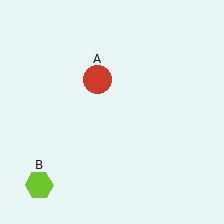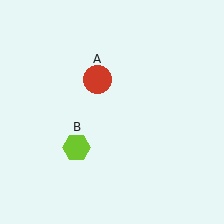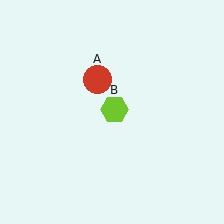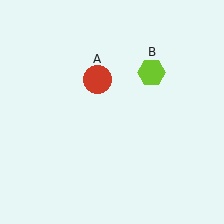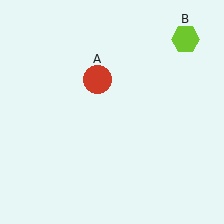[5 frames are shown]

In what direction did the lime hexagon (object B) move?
The lime hexagon (object B) moved up and to the right.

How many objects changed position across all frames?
1 object changed position: lime hexagon (object B).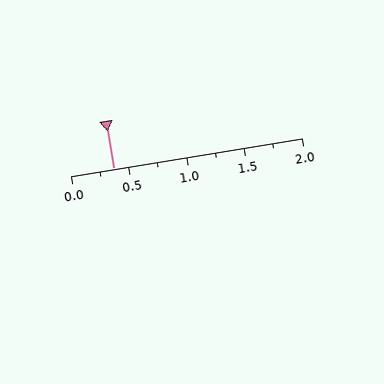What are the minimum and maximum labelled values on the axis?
The axis runs from 0.0 to 2.0.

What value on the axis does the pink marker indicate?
The marker indicates approximately 0.38.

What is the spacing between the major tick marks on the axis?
The major ticks are spaced 0.5 apart.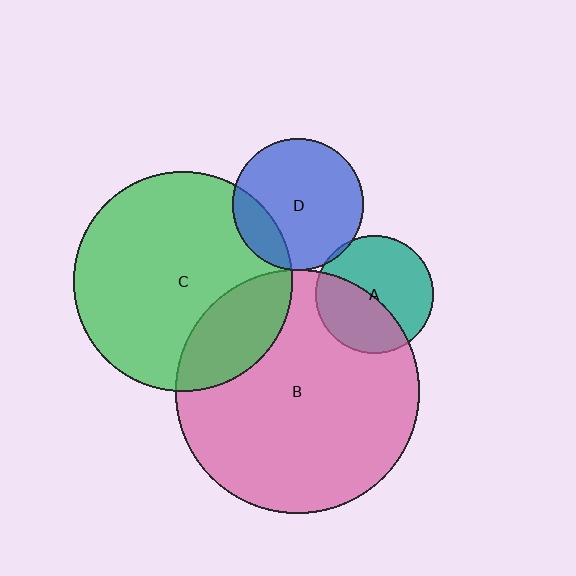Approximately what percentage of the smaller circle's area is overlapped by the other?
Approximately 5%.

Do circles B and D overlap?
Yes.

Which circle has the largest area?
Circle B (pink).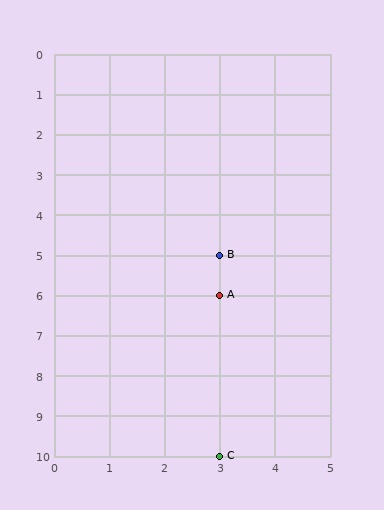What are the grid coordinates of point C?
Point C is at grid coordinates (3, 10).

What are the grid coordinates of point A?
Point A is at grid coordinates (3, 6).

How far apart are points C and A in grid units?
Points C and A are 4 rows apart.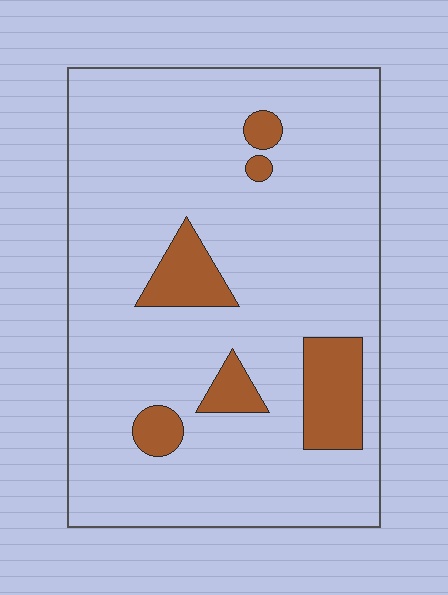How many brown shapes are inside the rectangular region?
6.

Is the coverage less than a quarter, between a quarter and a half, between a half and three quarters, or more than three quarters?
Less than a quarter.